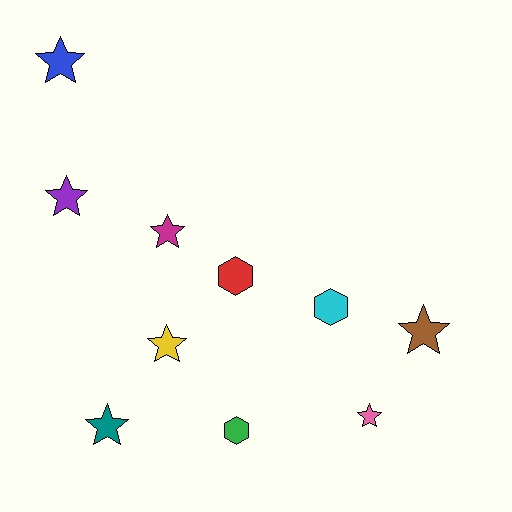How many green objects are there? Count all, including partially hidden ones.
There is 1 green object.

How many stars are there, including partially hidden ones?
There are 7 stars.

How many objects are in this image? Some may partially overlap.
There are 10 objects.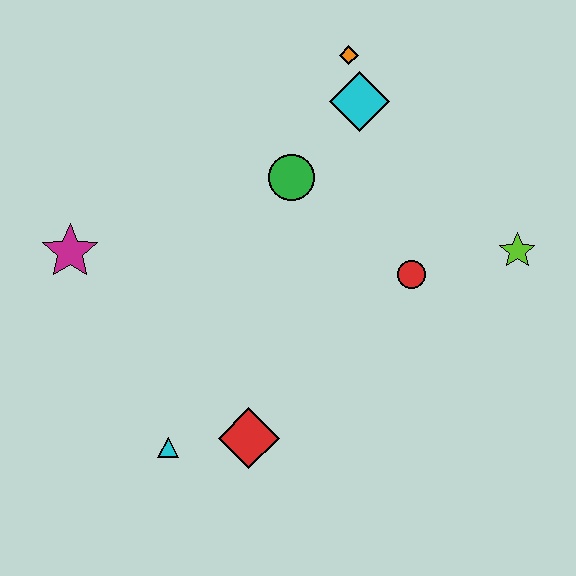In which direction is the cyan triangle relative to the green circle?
The cyan triangle is below the green circle.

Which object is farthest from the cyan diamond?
The cyan triangle is farthest from the cyan diamond.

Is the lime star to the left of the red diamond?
No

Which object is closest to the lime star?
The red circle is closest to the lime star.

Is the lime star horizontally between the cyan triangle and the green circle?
No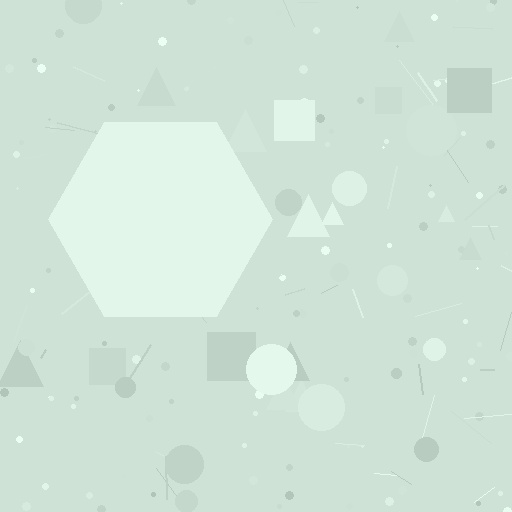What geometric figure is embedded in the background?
A hexagon is embedded in the background.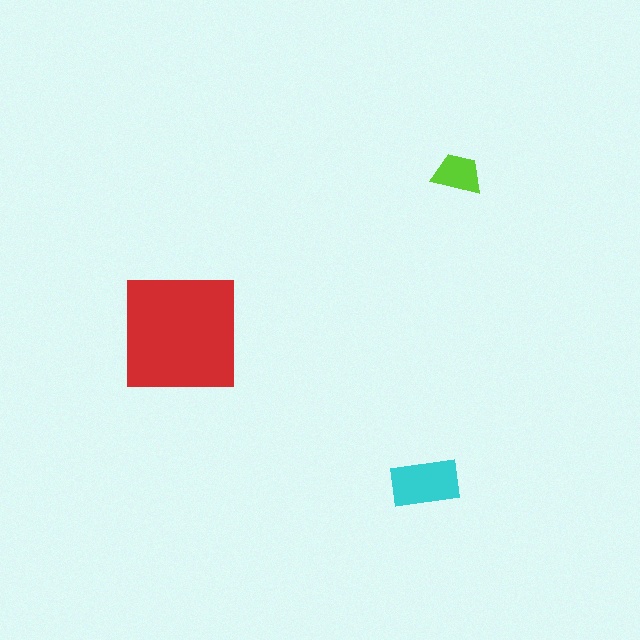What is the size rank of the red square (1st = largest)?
1st.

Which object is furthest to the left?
The red square is leftmost.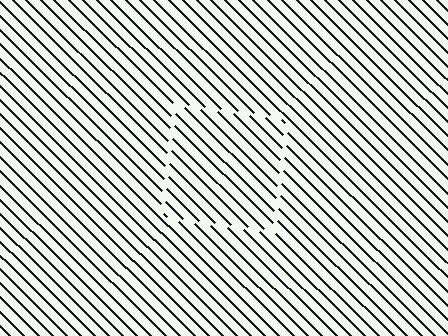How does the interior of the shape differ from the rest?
The interior of the shape contains the same grating, shifted by half a period — the contour is defined by the phase discontinuity where line-ends from the inner and outer gratings abut.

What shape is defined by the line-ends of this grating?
An illusory square. The interior of the shape contains the same grating, shifted by half a period — the contour is defined by the phase discontinuity where line-ends from the inner and outer gratings abut.